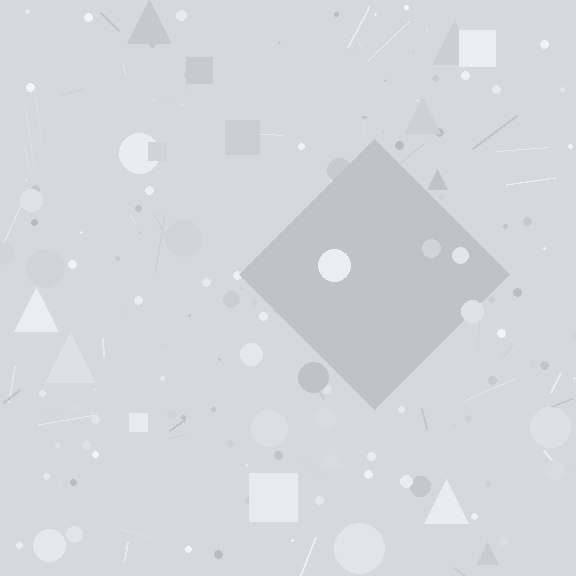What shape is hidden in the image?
A diamond is hidden in the image.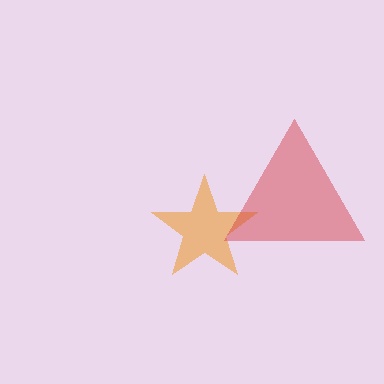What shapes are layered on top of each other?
The layered shapes are: an orange star, a red triangle.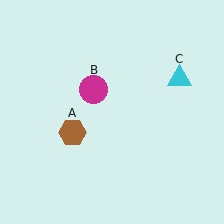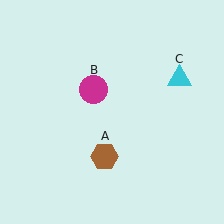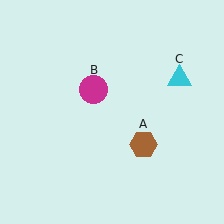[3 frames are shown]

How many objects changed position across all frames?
1 object changed position: brown hexagon (object A).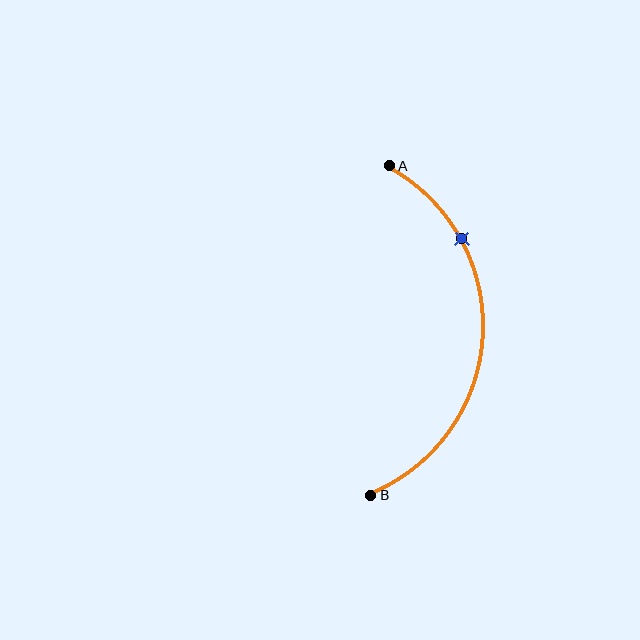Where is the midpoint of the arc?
The arc midpoint is the point on the curve farthest from the straight line joining A and B. It sits to the right of that line.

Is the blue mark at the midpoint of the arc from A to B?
No. The blue mark lies on the arc but is closer to endpoint A. The arc midpoint would be at the point on the curve equidistant along the arc from both A and B.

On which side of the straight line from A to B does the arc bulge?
The arc bulges to the right of the straight line connecting A and B.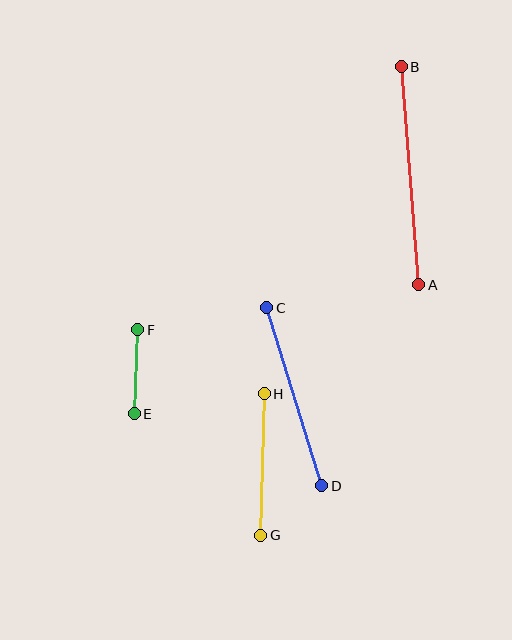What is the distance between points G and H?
The distance is approximately 141 pixels.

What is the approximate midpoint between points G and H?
The midpoint is at approximately (263, 465) pixels.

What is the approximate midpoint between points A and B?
The midpoint is at approximately (410, 176) pixels.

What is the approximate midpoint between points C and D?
The midpoint is at approximately (294, 397) pixels.